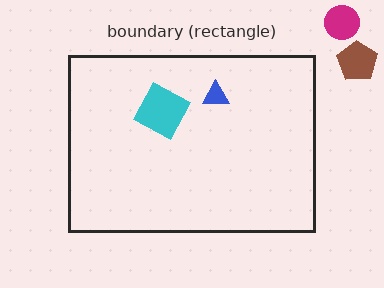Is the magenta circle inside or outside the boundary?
Outside.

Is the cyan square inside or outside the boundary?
Inside.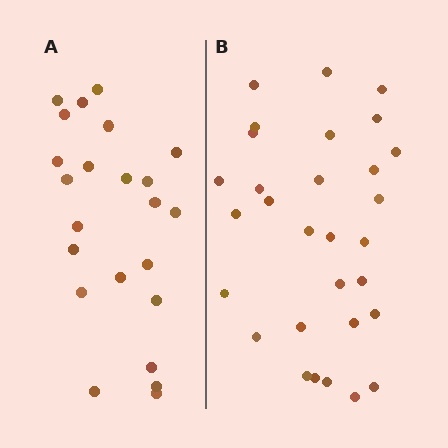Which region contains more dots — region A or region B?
Region B (the right region) has more dots.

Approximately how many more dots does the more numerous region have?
Region B has roughly 8 or so more dots than region A.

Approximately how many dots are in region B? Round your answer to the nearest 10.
About 30 dots.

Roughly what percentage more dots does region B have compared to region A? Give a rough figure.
About 30% more.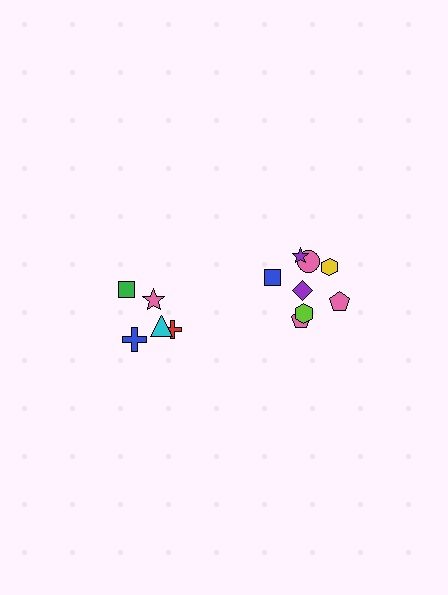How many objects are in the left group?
There are 5 objects.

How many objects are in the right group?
There are 8 objects.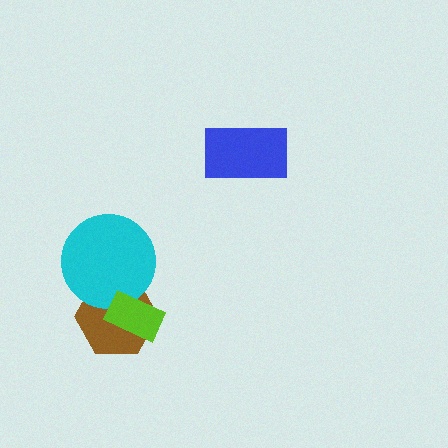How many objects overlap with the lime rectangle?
2 objects overlap with the lime rectangle.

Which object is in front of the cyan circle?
The lime rectangle is in front of the cyan circle.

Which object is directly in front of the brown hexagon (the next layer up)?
The cyan circle is directly in front of the brown hexagon.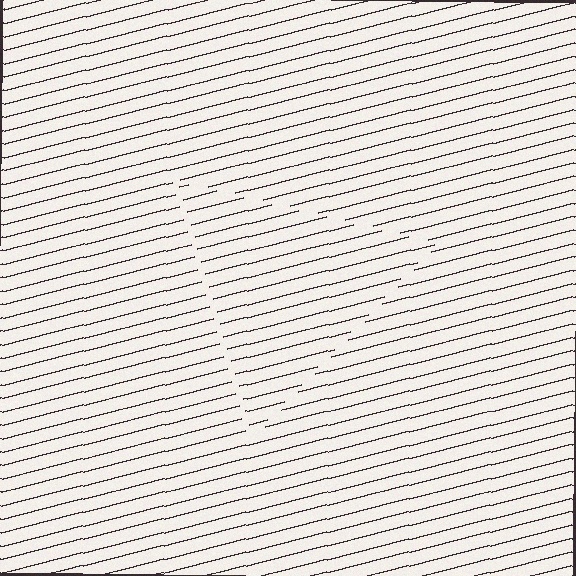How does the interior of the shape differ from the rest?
The interior of the shape contains the same grating, shifted by half a period — the contour is defined by the phase discontinuity where line-ends from the inner and outer gratings abut.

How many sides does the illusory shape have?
3 sides — the line-ends trace a triangle.